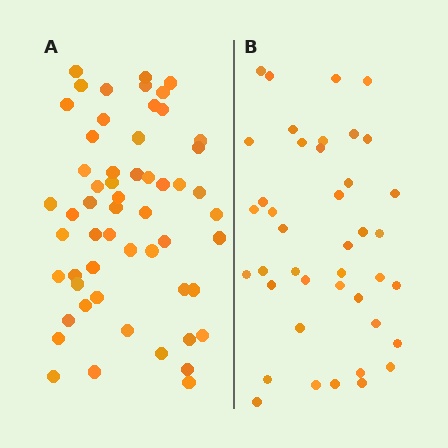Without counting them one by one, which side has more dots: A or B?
Region A (the left region) has more dots.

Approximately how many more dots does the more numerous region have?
Region A has approximately 15 more dots than region B.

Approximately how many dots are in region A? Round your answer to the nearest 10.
About 60 dots. (The exact count is 56, which rounds to 60.)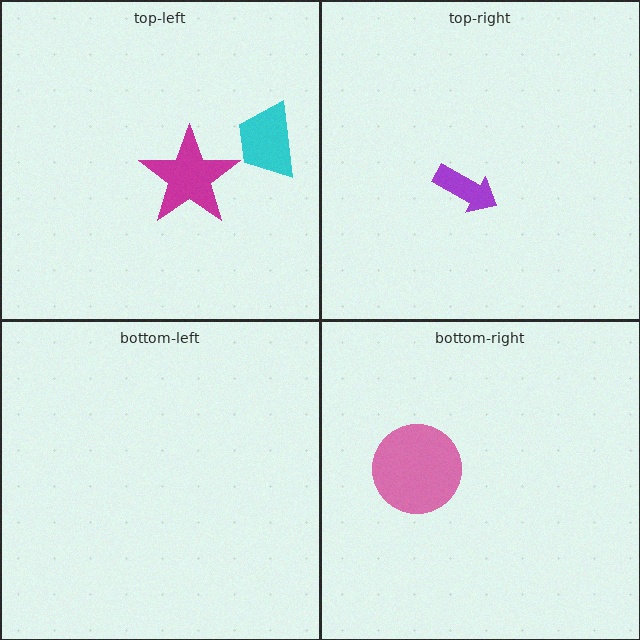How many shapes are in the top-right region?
1.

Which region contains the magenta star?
The top-left region.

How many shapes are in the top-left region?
2.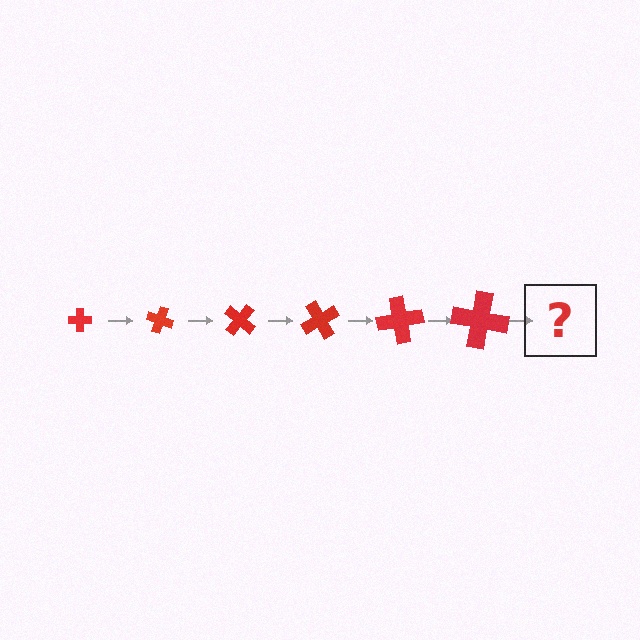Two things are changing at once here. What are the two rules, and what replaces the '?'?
The two rules are that the cross grows larger each step and it rotates 20 degrees each step. The '?' should be a cross, larger than the previous one and rotated 120 degrees from the start.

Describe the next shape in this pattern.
It should be a cross, larger than the previous one and rotated 120 degrees from the start.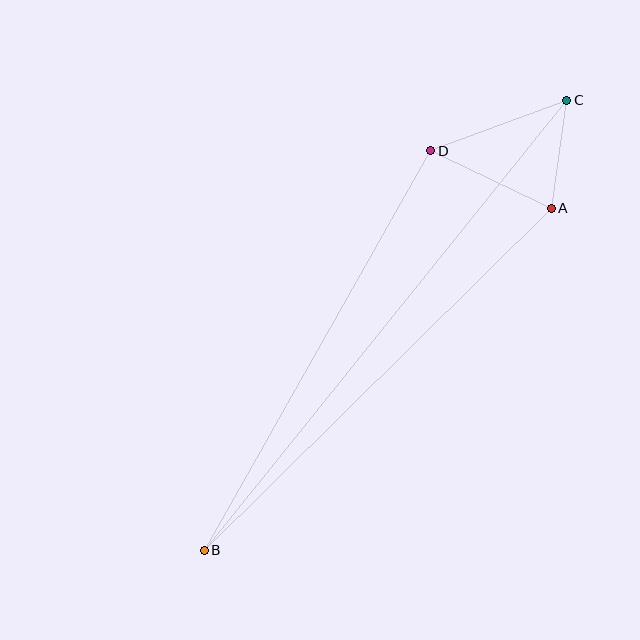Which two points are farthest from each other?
Points B and C are farthest from each other.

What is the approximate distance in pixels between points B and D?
The distance between B and D is approximately 459 pixels.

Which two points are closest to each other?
Points A and C are closest to each other.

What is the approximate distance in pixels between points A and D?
The distance between A and D is approximately 133 pixels.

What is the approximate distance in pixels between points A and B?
The distance between A and B is approximately 487 pixels.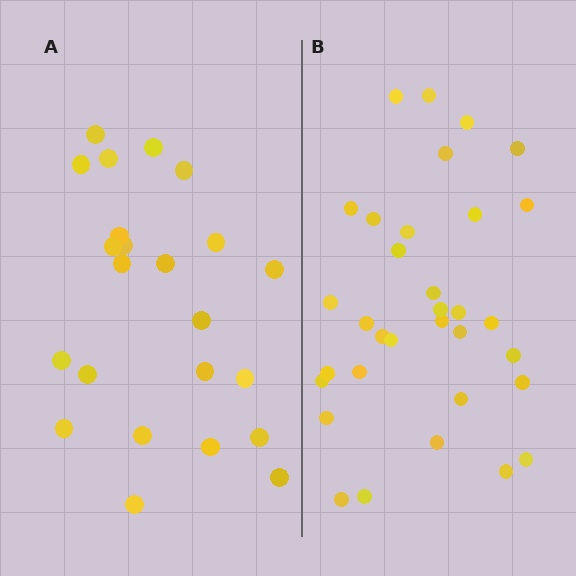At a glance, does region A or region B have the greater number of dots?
Region B (the right region) has more dots.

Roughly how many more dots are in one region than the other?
Region B has roughly 10 or so more dots than region A.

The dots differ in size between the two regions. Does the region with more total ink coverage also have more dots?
No. Region A has more total ink coverage because its dots are larger, but region B actually contains more individual dots. Total area can be misleading — the number of items is what matters here.